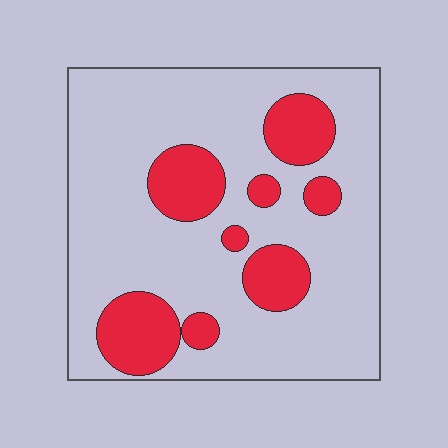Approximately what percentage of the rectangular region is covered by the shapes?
Approximately 25%.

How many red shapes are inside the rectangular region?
8.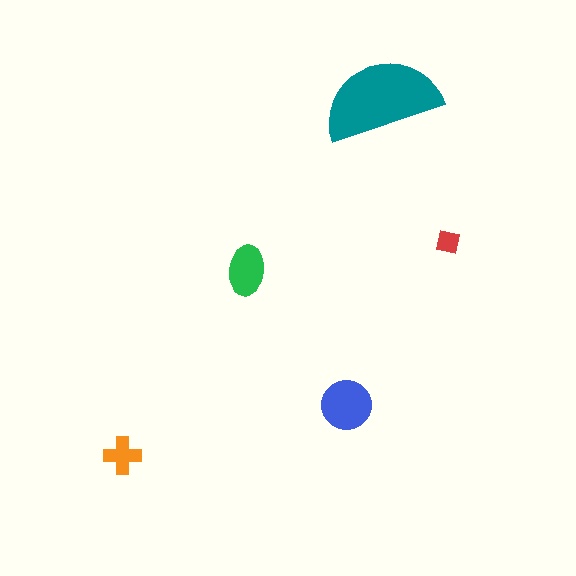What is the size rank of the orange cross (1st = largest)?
4th.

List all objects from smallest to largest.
The red square, the orange cross, the green ellipse, the blue circle, the teal semicircle.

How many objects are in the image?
There are 5 objects in the image.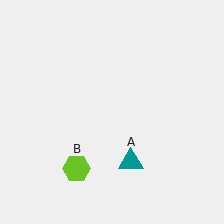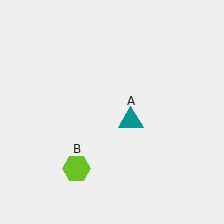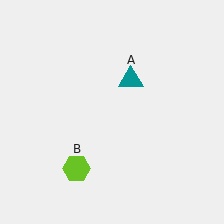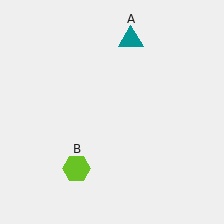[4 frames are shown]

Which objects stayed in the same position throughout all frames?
Lime hexagon (object B) remained stationary.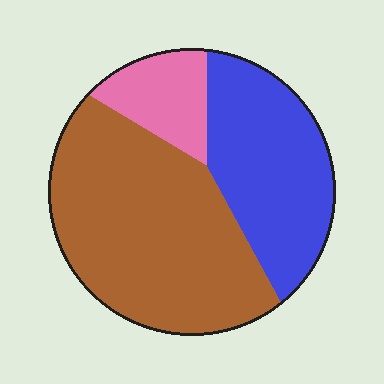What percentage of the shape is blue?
Blue covers 33% of the shape.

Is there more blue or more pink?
Blue.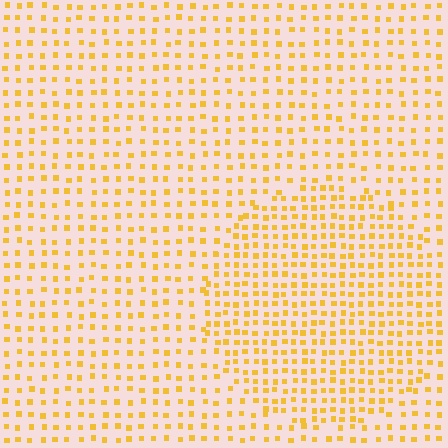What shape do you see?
I see a circle.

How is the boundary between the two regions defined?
The boundary is defined by a change in element density (approximately 1.6x ratio). All elements are the same color, size, and shape.